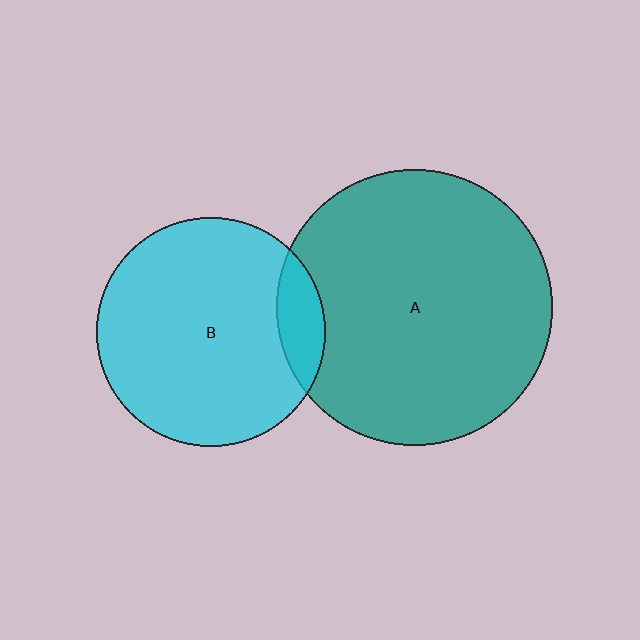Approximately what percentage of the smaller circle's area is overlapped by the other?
Approximately 10%.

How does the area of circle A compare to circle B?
Approximately 1.5 times.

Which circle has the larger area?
Circle A (teal).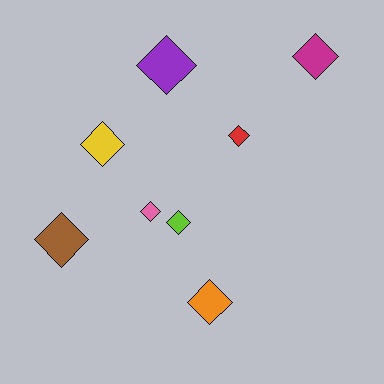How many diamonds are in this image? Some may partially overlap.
There are 8 diamonds.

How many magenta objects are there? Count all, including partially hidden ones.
There is 1 magenta object.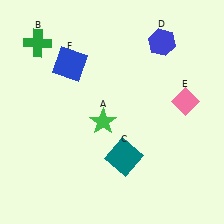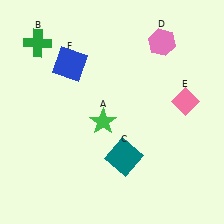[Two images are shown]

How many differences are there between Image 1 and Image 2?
There is 1 difference between the two images.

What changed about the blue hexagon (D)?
In Image 1, D is blue. In Image 2, it changed to pink.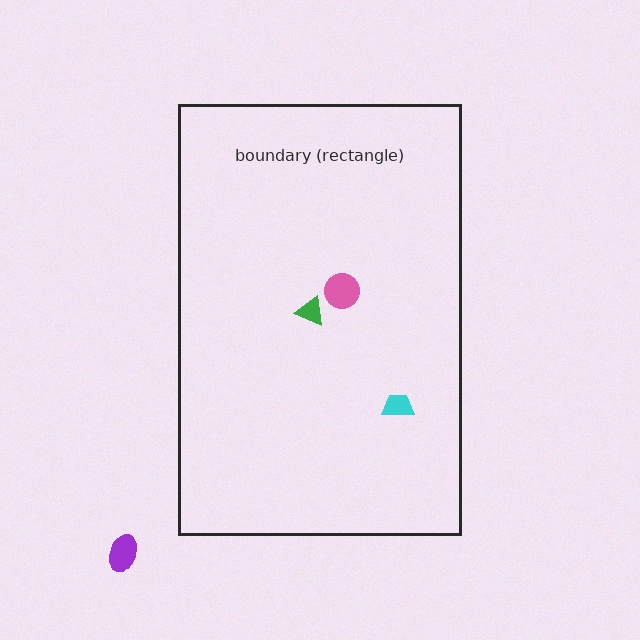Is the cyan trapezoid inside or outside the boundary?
Inside.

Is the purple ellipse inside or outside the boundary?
Outside.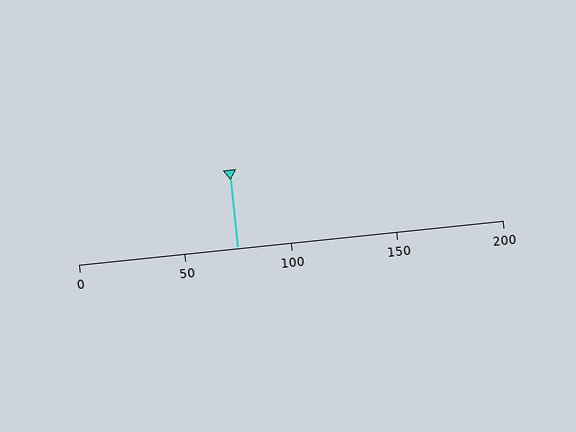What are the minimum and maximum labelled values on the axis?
The axis runs from 0 to 200.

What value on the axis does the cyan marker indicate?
The marker indicates approximately 75.